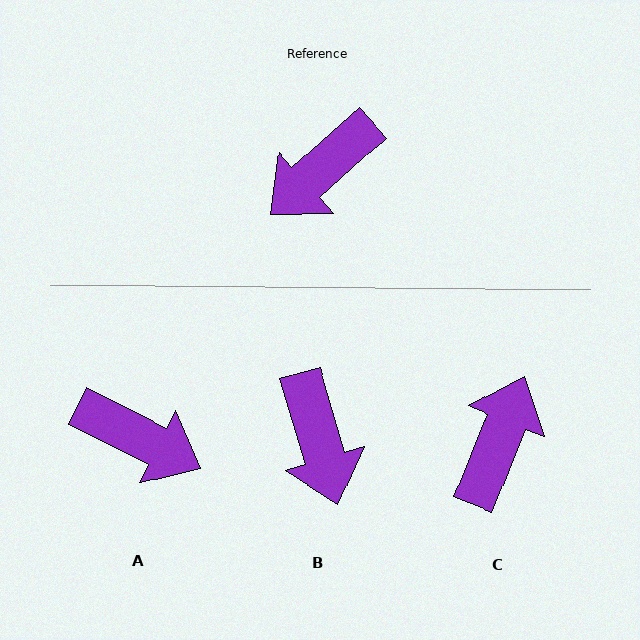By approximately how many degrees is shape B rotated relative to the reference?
Approximately 64 degrees counter-clockwise.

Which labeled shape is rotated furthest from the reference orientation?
C, about 154 degrees away.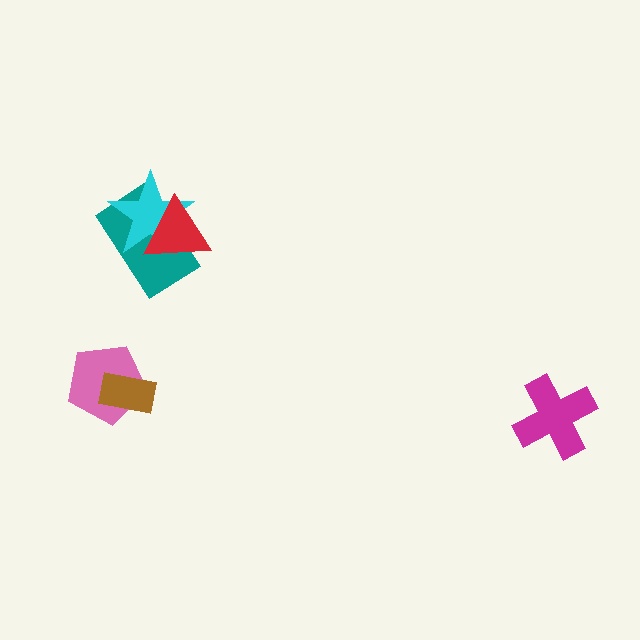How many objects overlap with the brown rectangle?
1 object overlaps with the brown rectangle.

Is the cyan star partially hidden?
Yes, it is partially covered by another shape.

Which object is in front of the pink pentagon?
The brown rectangle is in front of the pink pentagon.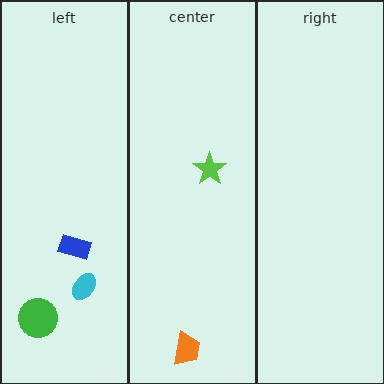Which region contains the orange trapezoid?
The center region.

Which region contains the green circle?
The left region.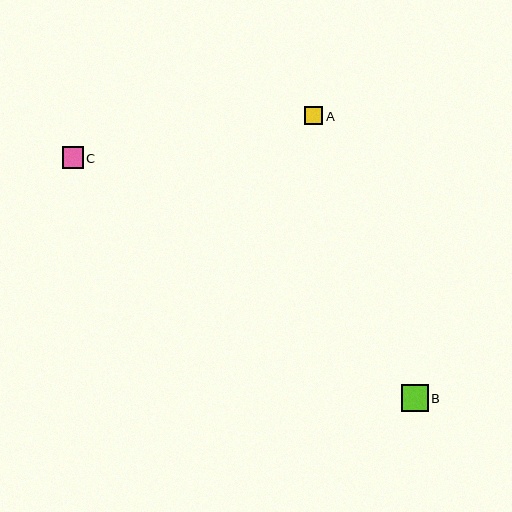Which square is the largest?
Square B is the largest with a size of approximately 27 pixels.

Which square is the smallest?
Square A is the smallest with a size of approximately 18 pixels.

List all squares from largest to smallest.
From largest to smallest: B, C, A.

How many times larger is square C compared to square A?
Square C is approximately 1.2 times the size of square A.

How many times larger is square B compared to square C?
Square B is approximately 1.3 times the size of square C.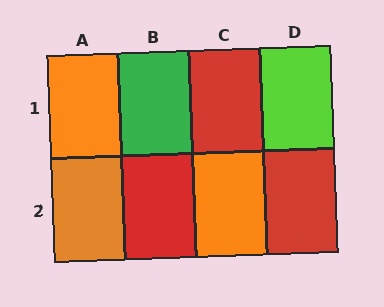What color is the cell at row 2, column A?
Orange.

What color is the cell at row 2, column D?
Red.